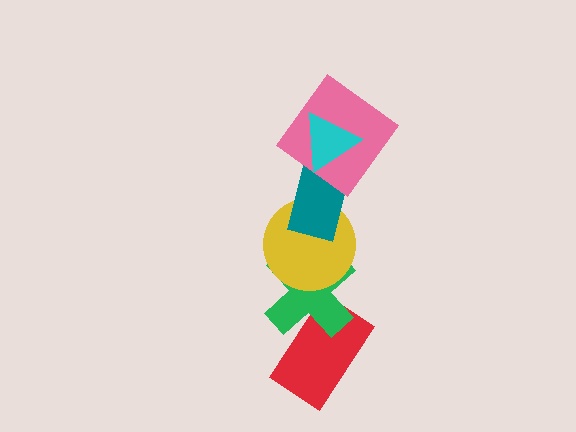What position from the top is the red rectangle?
The red rectangle is 6th from the top.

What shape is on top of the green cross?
The yellow circle is on top of the green cross.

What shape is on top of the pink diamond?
The cyan triangle is on top of the pink diamond.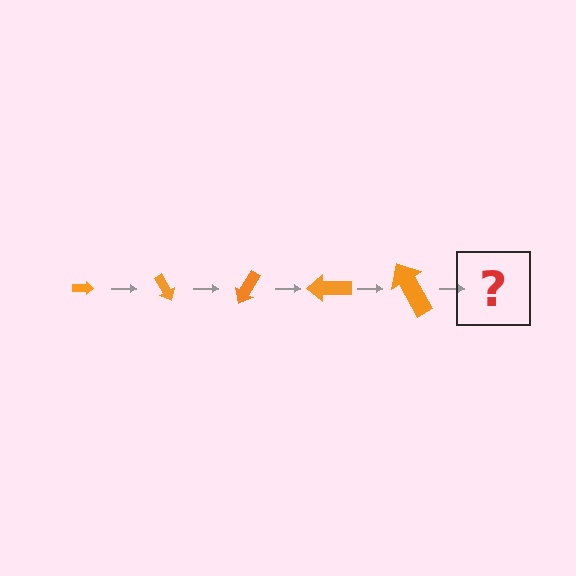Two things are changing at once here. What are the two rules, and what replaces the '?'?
The two rules are that the arrow grows larger each step and it rotates 60 degrees each step. The '?' should be an arrow, larger than the previous one and rotated 300 degrees from the start.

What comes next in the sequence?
The next element should be an arrow, larger than the previous one and rotated 300 degrees from the start.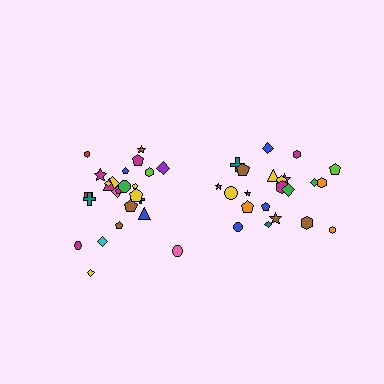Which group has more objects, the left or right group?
The left group.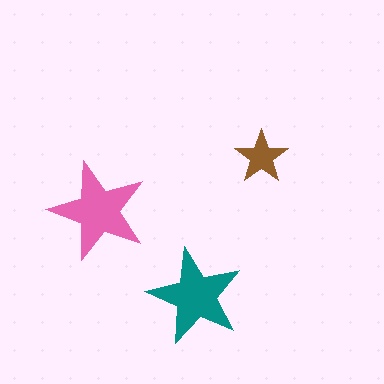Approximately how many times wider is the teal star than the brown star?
About 2 times wider.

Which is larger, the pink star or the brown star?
The pink one.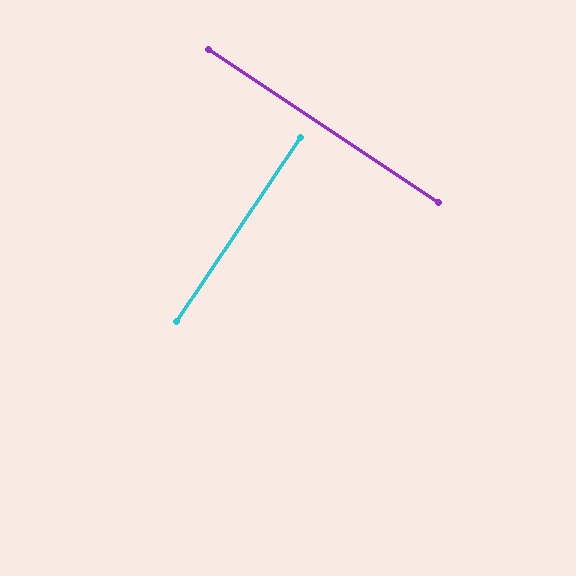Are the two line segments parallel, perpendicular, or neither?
Perpendicular — they meet at approximately 90°.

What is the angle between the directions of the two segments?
Approximately 90 degrees.